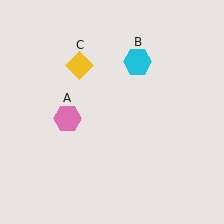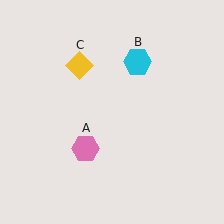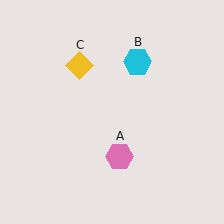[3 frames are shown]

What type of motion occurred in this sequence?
The pink hexagon (object A) rotated counterclockwise around the center of the scene.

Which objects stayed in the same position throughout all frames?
Cyan hexagon (object B) and yellow diamond (object C) remained stationary.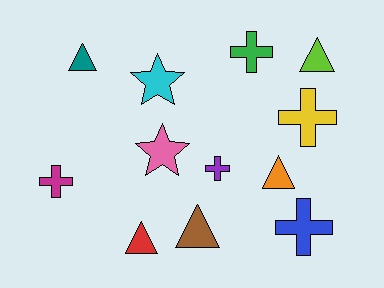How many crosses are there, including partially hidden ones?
There are 5 crosses.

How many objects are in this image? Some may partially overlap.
There are 12 objects.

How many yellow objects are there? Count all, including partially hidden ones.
There is 1 yellow object.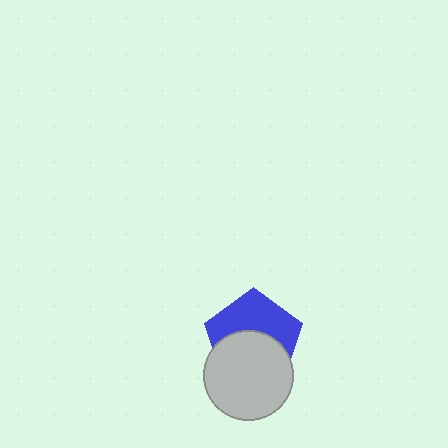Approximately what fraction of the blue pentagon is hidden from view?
Roughly 51% of the blue pentagon is hidden behind the light gray circle.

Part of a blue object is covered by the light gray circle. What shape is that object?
It is a pentagon.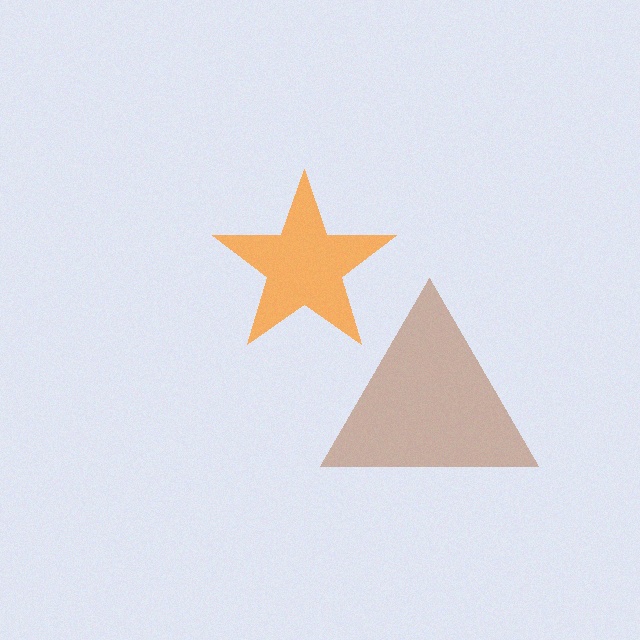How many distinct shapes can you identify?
There are 2 distinct shapes: a brown triangle, an orange star.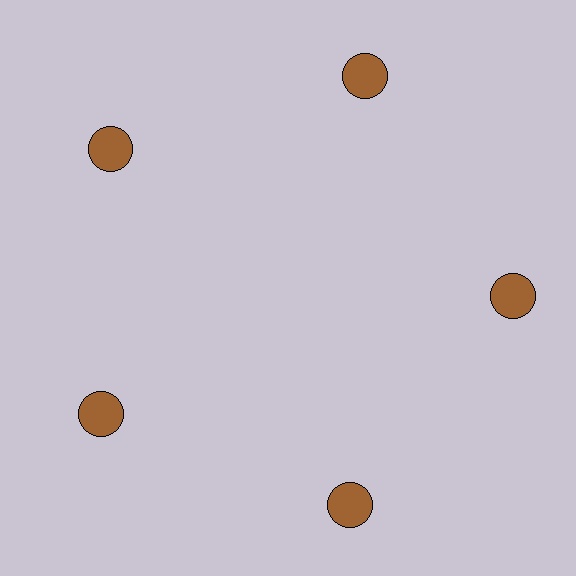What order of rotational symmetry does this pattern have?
This pattern has 5-fold rotational symmetry.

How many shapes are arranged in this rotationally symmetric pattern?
There are 5 shapes, arranged in 5 groups of 1.